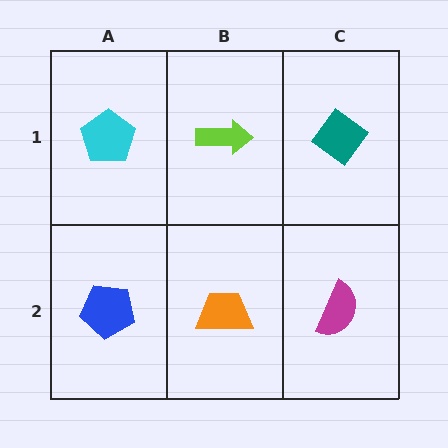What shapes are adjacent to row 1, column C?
A magenta semicircle (row 2, column C), a lime arrow (row 1, column B).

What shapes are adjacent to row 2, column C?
A teal diamond (row 1, column C), an orange trapezoid (row 2, column B).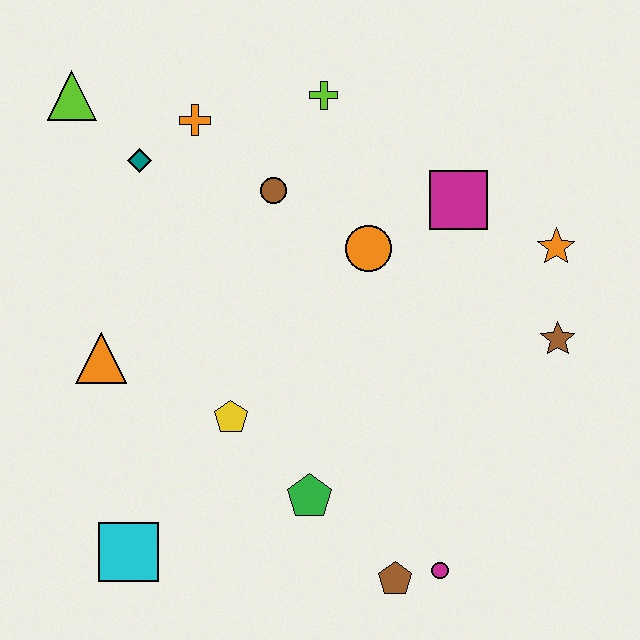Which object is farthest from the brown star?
The lime triangle is farthest from the brown star.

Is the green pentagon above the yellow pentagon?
No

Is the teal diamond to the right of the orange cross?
No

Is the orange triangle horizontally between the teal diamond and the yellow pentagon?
No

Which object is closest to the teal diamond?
The orange cross is closest to the teal diamond.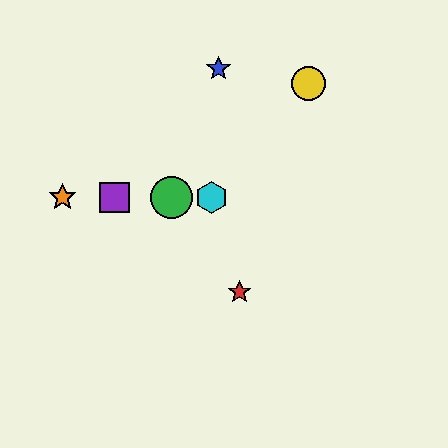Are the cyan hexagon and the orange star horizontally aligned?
Yes, both are at y≈197.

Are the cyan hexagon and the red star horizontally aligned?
No, the cyan hexagon is at y≈197 and the red star is at y≈292.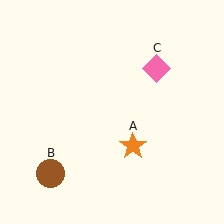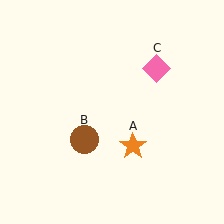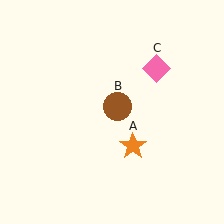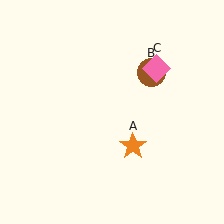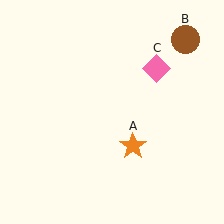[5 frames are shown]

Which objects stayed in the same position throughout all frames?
Orange star (object A) and pink diamond (object C) remained stationary.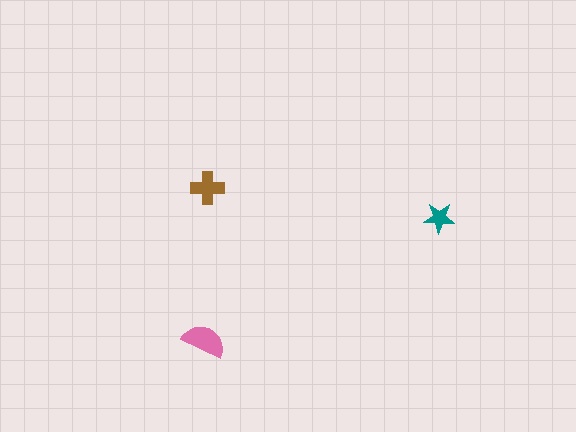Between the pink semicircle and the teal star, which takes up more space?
The pink semicircle.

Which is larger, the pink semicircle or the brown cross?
The pink semicircle.